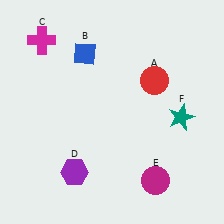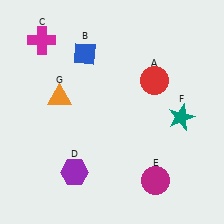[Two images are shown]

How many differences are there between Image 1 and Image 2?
There is 1 difference between the two images.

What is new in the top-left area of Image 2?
An orange triangle (G) was added in the top-left area of Image 2.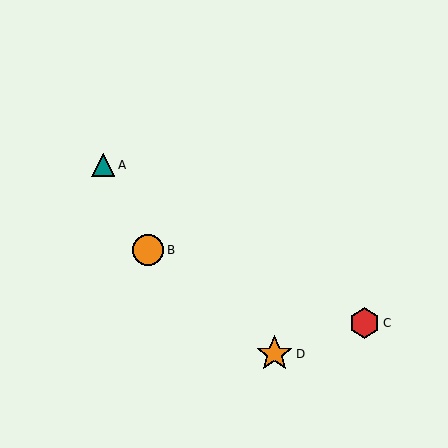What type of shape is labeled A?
Shape A is a teal triangle.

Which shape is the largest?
The orange star (labeled D) is the largest.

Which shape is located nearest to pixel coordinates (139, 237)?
The orange circle (labeled B) at (148, 250) is nearest to that location.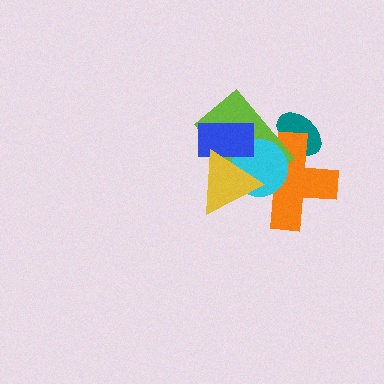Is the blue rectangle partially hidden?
Yes, it is partially covered by another shape.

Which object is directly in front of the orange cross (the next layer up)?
The lime rectangle is directly in front of the orange cross.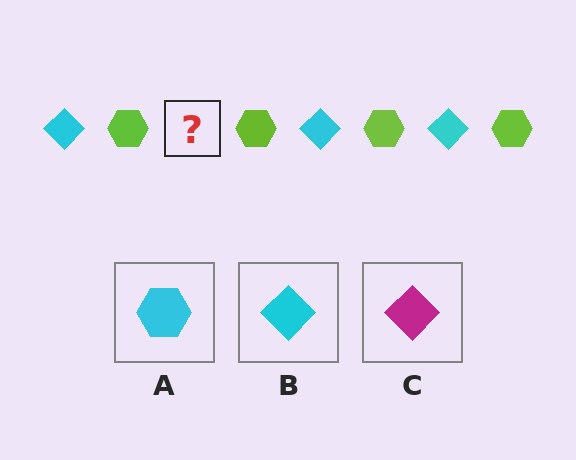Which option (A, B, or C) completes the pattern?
B.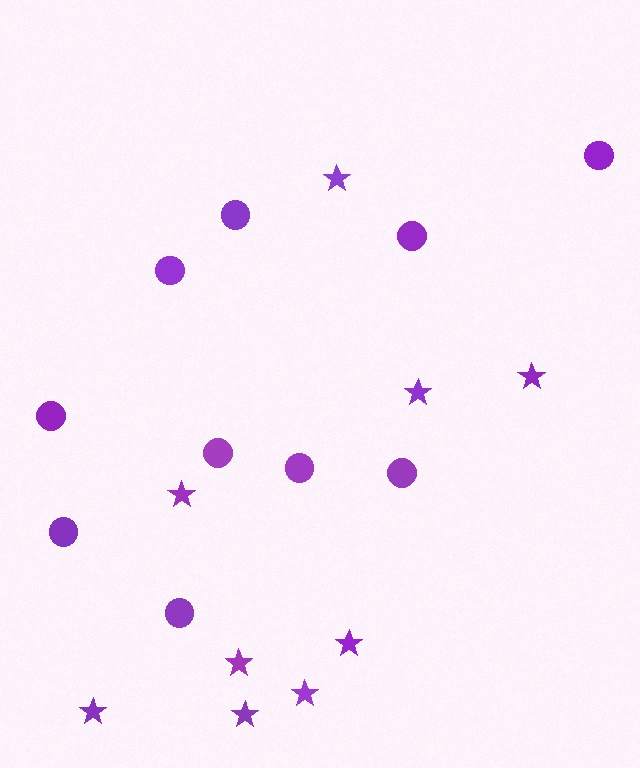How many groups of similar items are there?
There are 2 groups: one group of stars (9) and one group of circles (10).